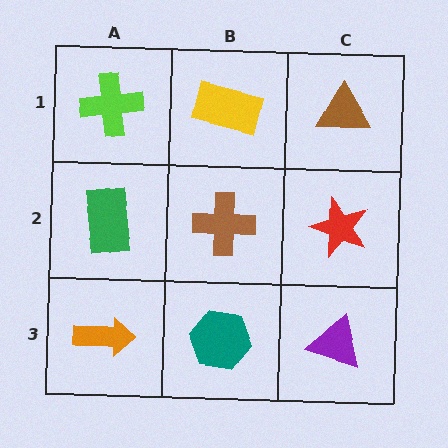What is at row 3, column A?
An orange arrow.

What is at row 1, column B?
A yellow rectangle.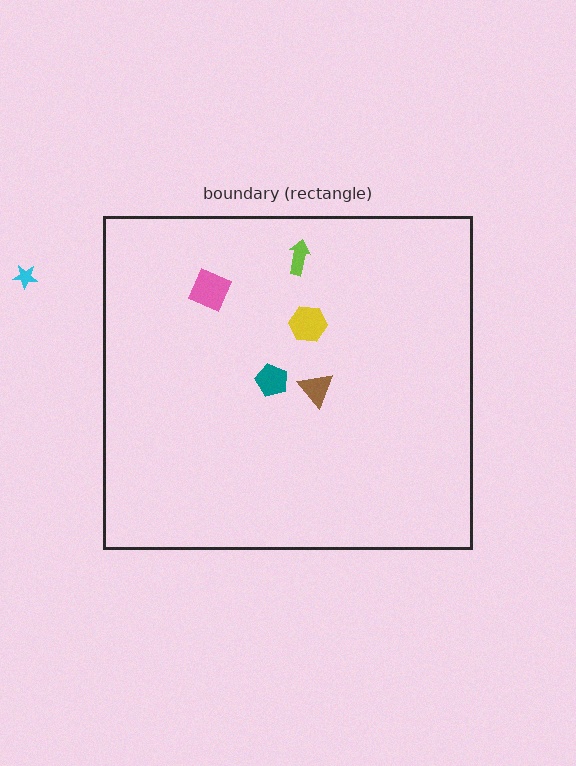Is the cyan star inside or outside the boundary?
Outside.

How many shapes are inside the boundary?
5 inside, 1 outside.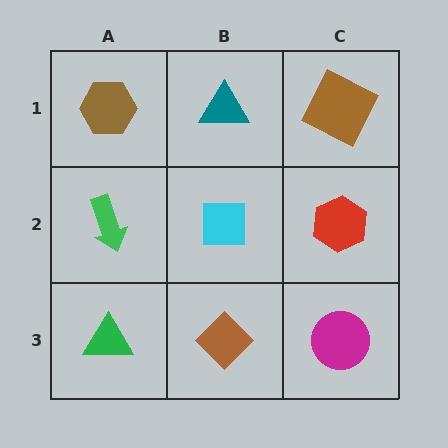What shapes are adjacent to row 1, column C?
A red hexagon (row 2, column C), a teal triangle (row 1, column B).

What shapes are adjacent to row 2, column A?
A brown hexagon (row 1, column A), a green triangle (row 3, column A), a cyan square (row 2, column B).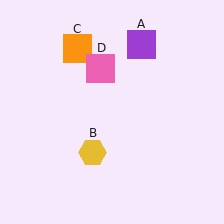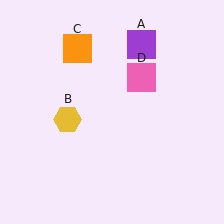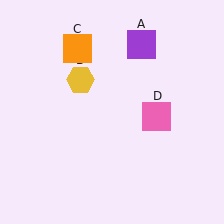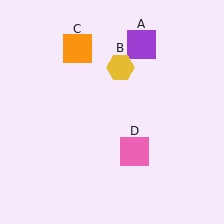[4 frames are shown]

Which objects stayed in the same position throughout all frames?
Purple square (object A) and orange square (object C) remained stationary.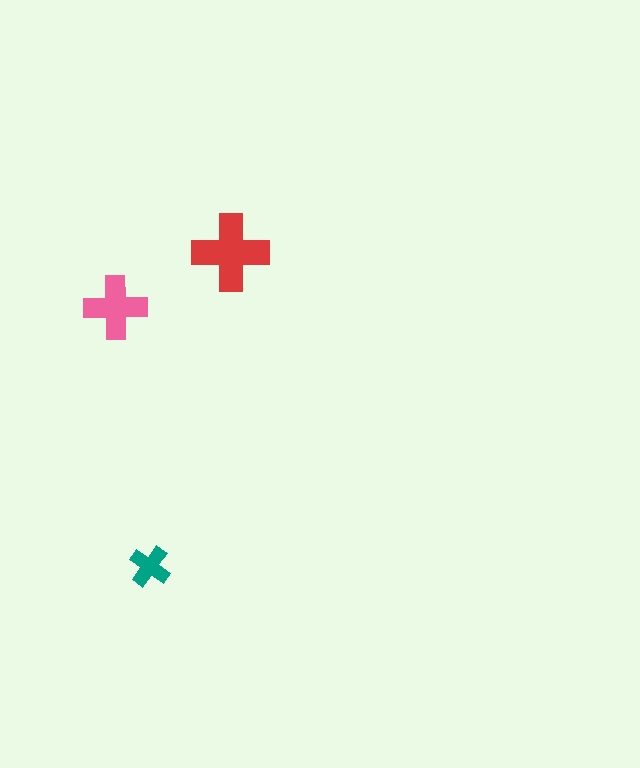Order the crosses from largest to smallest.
the red one, the pink one, the teal one.